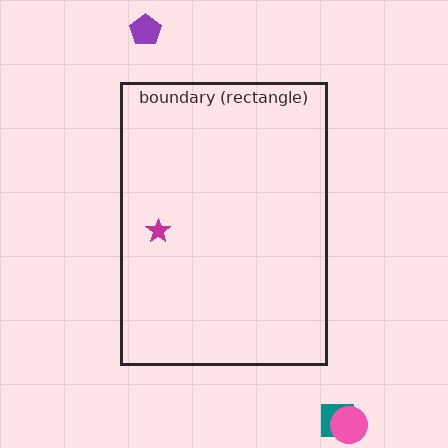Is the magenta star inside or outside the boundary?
Inside.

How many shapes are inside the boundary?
1 inside, 3 outside.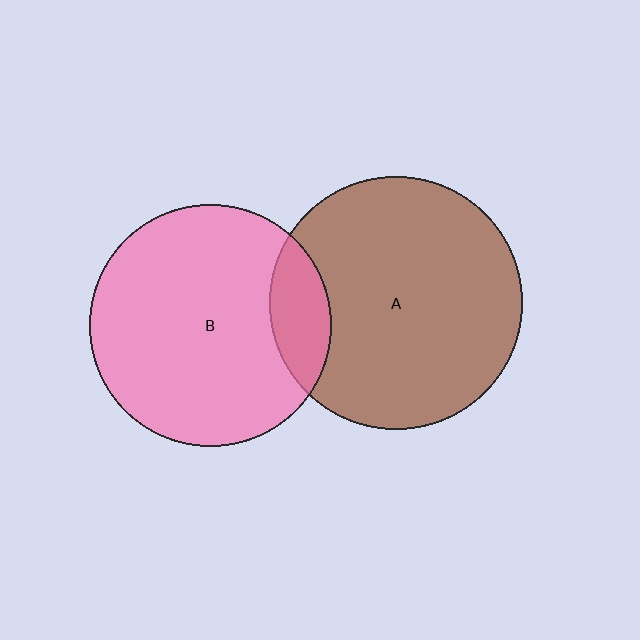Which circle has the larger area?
Circle A (brown).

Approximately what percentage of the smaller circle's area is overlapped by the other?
Approximately 15%.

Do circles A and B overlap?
Yes.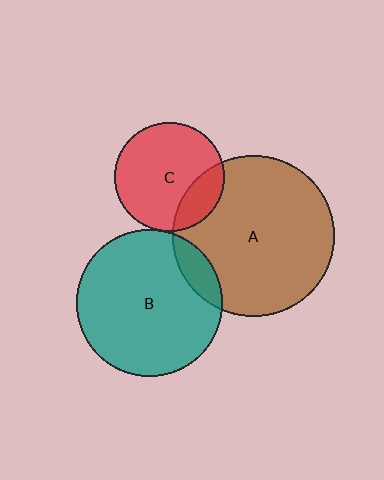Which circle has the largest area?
Circle A (brown).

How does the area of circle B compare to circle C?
Approximately 1.8 times.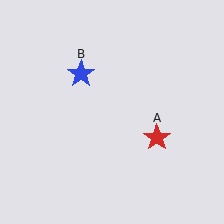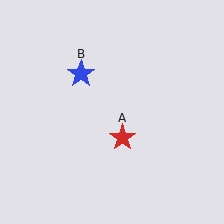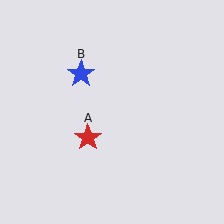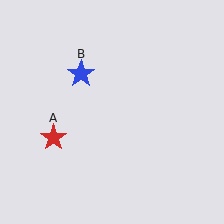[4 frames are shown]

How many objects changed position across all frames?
1 object changed position: red star (object A).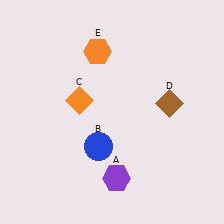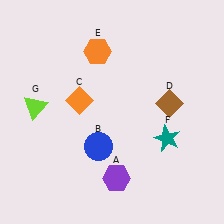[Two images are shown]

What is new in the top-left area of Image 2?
A lime triangle (G) was added in the top-left area of Image 2.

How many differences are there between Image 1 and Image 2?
There are 2 differences between the two images.